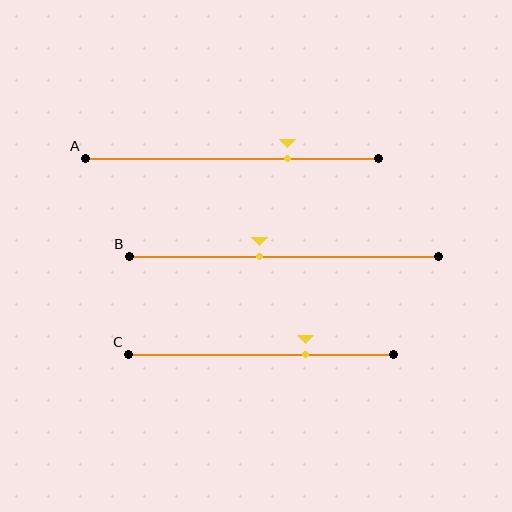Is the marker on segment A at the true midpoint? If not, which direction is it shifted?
No, the marker on segment A is shifted to the right by about 19% of the segment length.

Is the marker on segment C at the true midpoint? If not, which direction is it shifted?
No, the marker on segment C is shifted to the right by about 17% of the segment length.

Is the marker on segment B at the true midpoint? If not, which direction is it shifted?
No, the marker on segment B is shifted to the left by about 8% of the segment length.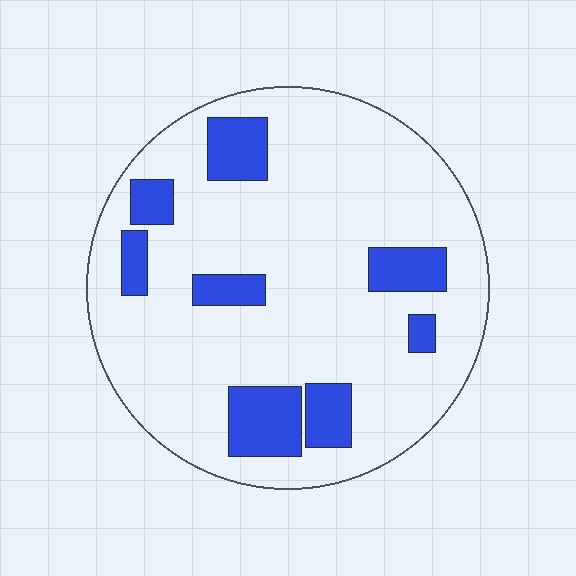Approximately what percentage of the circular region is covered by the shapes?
Approximately 20%.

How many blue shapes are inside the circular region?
8.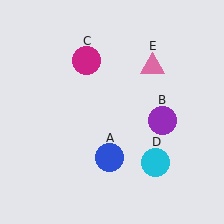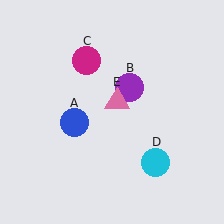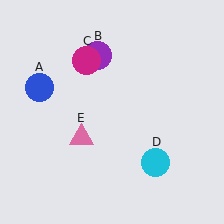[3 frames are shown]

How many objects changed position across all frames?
3 objects changed position: blue circle (object A), purple circle (object B), pink triangle (object E).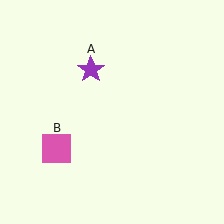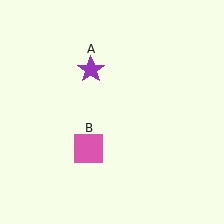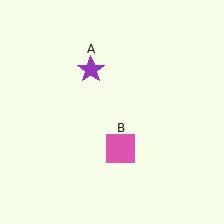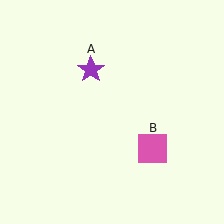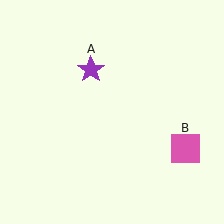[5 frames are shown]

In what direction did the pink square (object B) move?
The pink square (object B) moved right.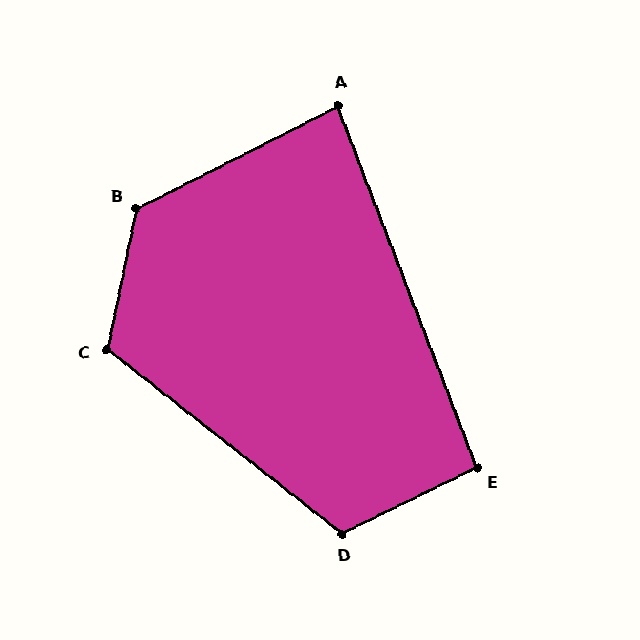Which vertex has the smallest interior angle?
A, at approximately 84 degrees.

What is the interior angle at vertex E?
Approximately 95 degrees (obtuse).